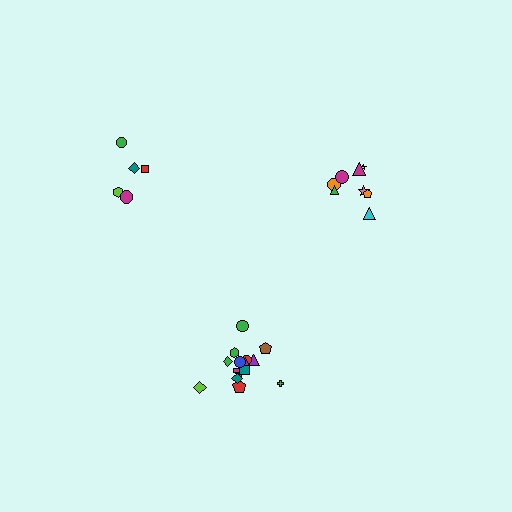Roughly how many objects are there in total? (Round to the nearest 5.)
Roughly 30 objects in total.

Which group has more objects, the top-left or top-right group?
The top-right group.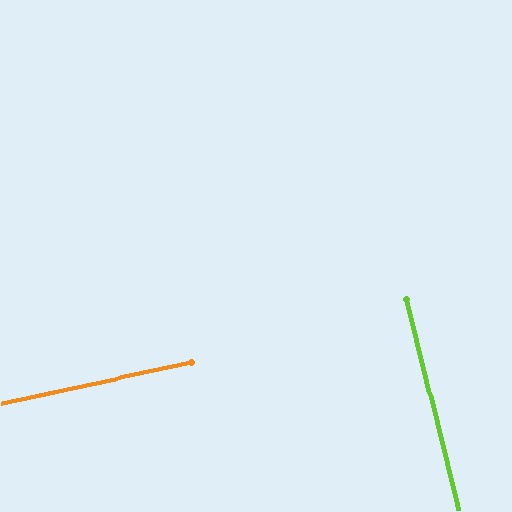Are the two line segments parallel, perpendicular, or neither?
Perpendicular — they meet at approximately 88°.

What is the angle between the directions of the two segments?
Approximately 88 degrees.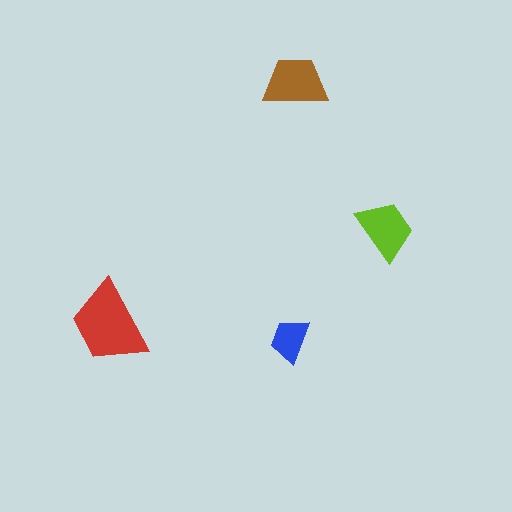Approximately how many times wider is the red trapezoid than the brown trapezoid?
About 1.5 times wider.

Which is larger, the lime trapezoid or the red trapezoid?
The red one.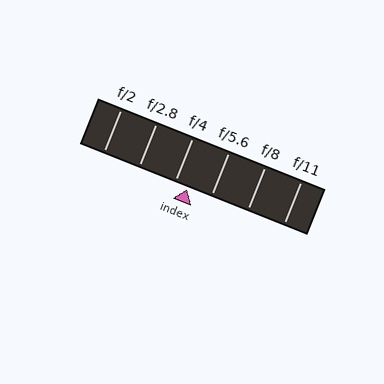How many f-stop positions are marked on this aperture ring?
There are 6 f-stop positions marked.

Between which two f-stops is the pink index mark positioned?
The index mark is between f/4 and f/5.6.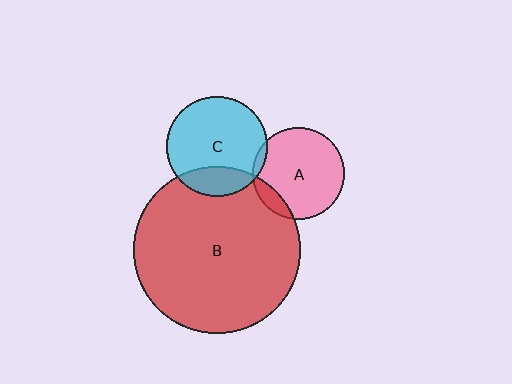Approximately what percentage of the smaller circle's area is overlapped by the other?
Approximately 20%.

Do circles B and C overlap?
Yes.